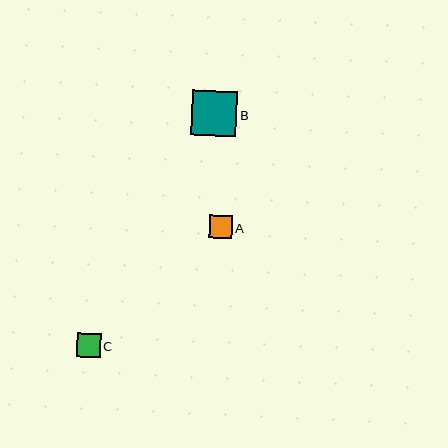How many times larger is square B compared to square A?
Square B is approximately 2.0 times the size of square A.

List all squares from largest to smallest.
From largest to smallest: B, C, A.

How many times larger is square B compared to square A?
Square B is approximately 2.0 times the size of square A.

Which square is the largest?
Square B is the largest with a size of approximately 45 pixels.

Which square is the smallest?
Square A is the smallest with a size of approximately 23 pixels.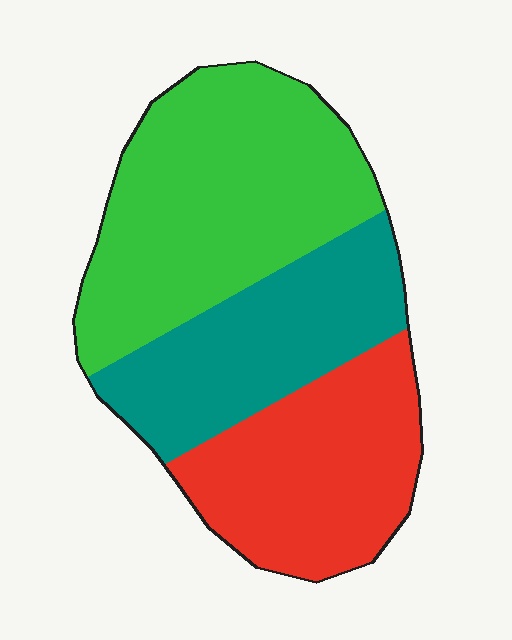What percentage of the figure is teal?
Teal covers around 30% of the figure.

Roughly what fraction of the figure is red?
Red takes up between a quarter and a half of the figure.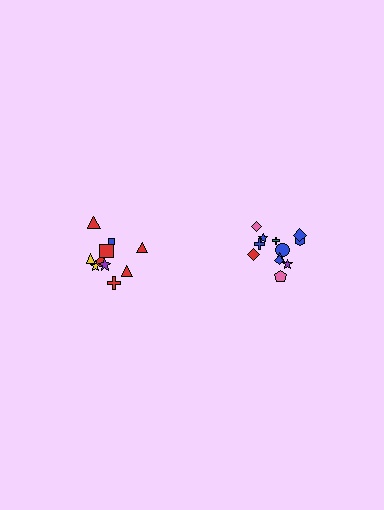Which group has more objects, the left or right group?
The right group.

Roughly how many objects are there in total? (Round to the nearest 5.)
Roughly 20 objects in total.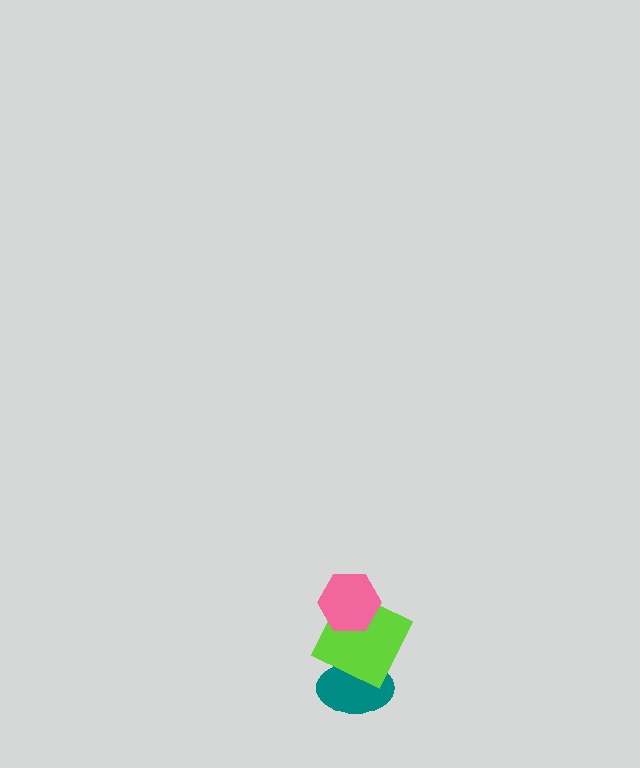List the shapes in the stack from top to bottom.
From top to bottom: the pink hexagon, the lime square, the teal ellipse.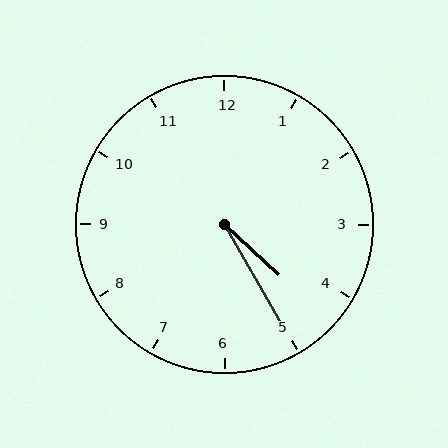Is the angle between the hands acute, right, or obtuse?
It is acute.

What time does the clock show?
4:25.